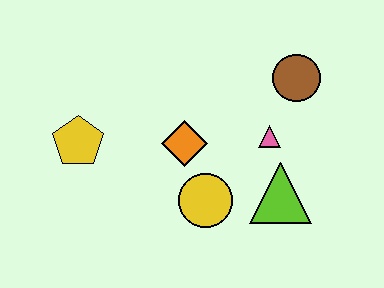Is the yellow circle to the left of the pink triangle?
Yes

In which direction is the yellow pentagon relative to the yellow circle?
The yellow pentagon is to the left of the yellow circle.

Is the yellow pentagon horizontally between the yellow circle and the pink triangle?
No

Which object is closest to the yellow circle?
The orange diamond is closest to the yellow circle.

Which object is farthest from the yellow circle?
The brown circle is farthest from the yellow circle.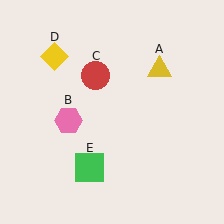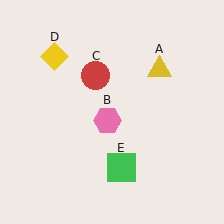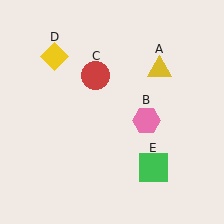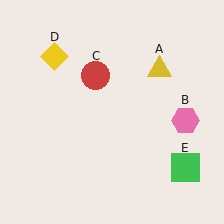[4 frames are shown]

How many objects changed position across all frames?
2 objects changed position: pink hexagon (object B), green square (object E).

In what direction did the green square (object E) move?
The green square (object E) moved right.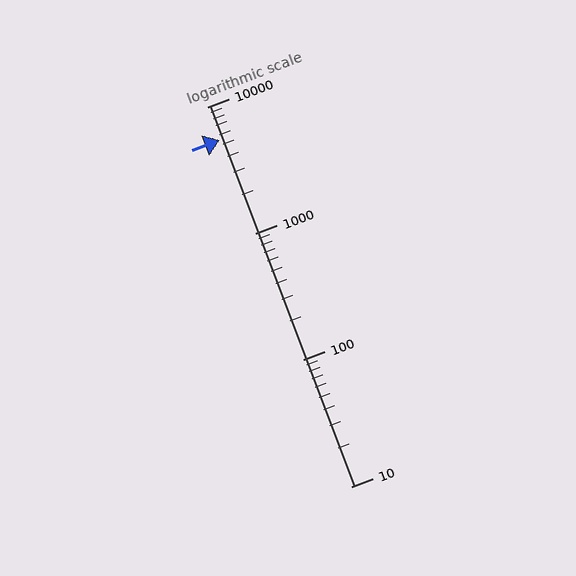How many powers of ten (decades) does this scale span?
The scale spans 3 decades, from 10 to 10000.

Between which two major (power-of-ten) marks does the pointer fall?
The pointer is between 1000 and 10000.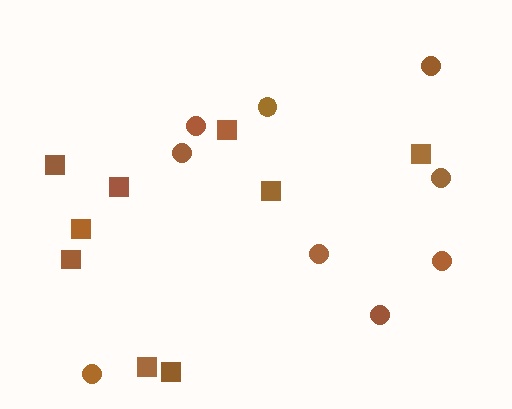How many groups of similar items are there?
There are 2 groups: one group of circles (9) and one group of squares (9).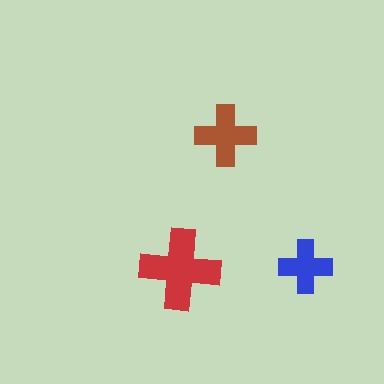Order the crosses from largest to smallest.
the red one, the brown one, the blue one.